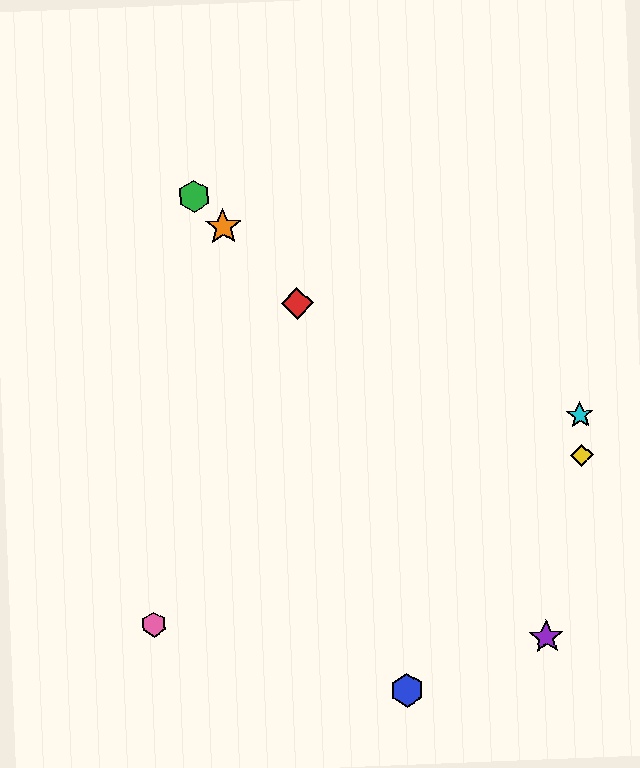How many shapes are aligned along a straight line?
3 shapes (the red diamond, the green hexagon, the orange star) are aligned along a straight line.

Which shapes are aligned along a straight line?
The red diamond, the green hexagon, the orange star are aligned along a straight line.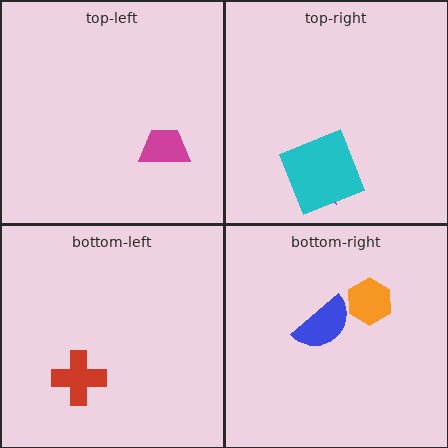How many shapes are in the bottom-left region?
1.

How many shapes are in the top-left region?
1.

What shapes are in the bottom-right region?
The blue semicircle, the orange hexagon.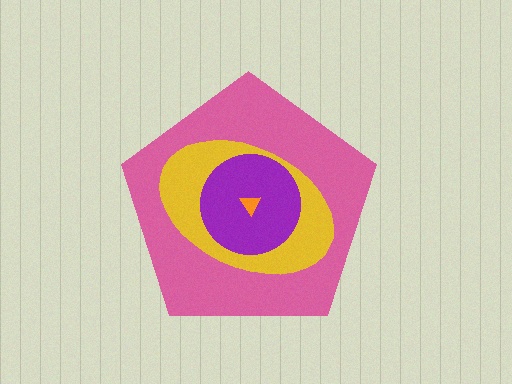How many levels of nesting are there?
4.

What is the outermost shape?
The pink pentagon.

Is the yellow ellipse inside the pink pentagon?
Yes.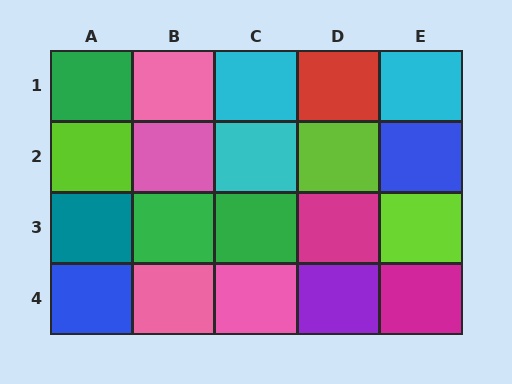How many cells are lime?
3 cells are lime.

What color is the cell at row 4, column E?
Magenta.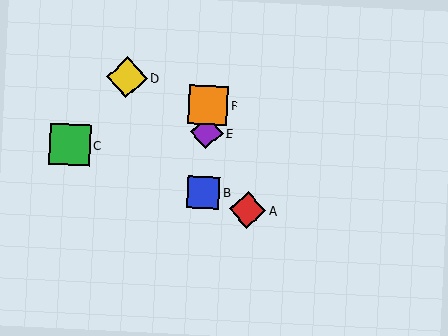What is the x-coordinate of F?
Object F is at x≈208.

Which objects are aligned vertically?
Objects B, E, F are aligned vertically.